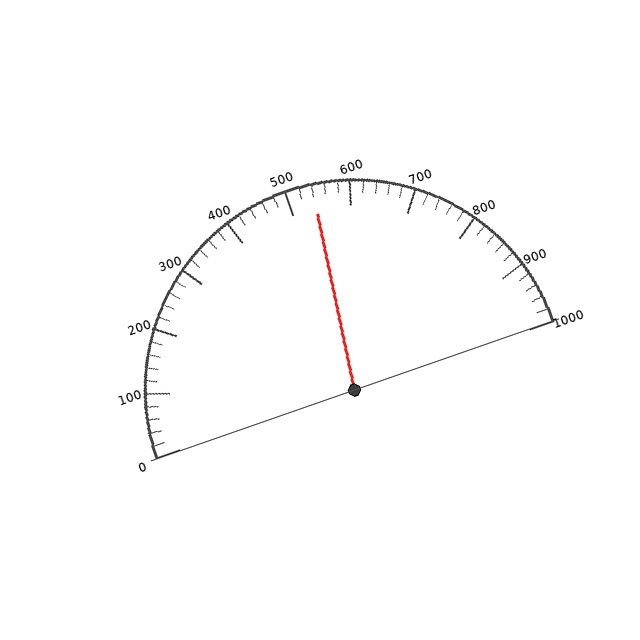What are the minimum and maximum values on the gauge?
The gauge ranges from 0 to 1000.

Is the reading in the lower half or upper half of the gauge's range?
The reading is in the upper half of the range (0 to 1000).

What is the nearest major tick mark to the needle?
The nearest major tick mark is 500.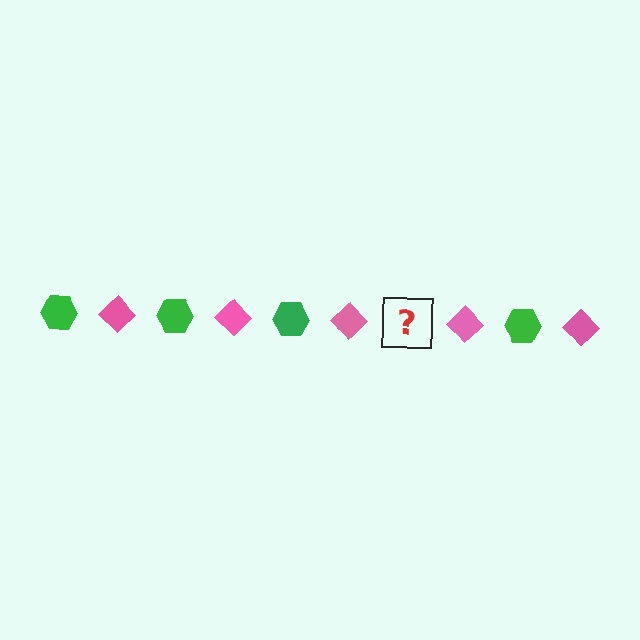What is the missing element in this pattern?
The missing element is a green hexagon.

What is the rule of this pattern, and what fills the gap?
The rule is that the pattern alternates between green hexagon and pink diamond. The gap should be filled with a green hexagon.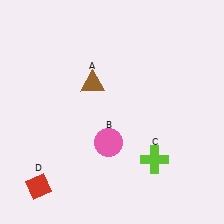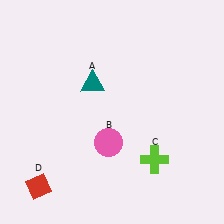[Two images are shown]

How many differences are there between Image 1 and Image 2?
There is 1 difference between the two images.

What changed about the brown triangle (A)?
In Image 1, A is brown. In Image 2, it changed to teal.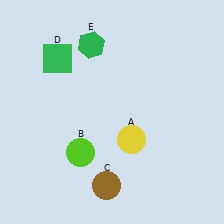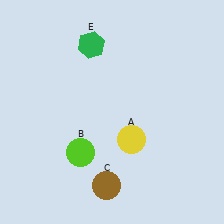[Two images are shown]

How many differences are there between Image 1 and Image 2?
There is 1 difference between the two images.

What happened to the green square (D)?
The green square (D) was removed in Image 2. It was in the top-left area of Image 1.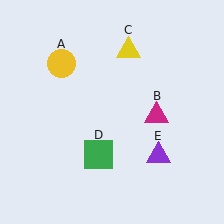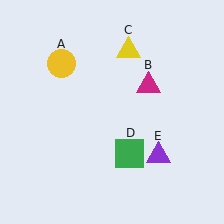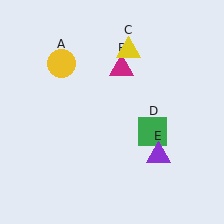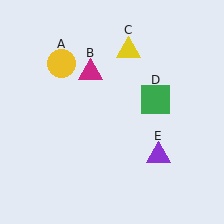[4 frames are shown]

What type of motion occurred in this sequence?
The magenta triangle (object B), green square (object D) rotated counterclockwise around the center of the scene.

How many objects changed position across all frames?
2 objects changed position: magenta triangle (object B), green square (object D).